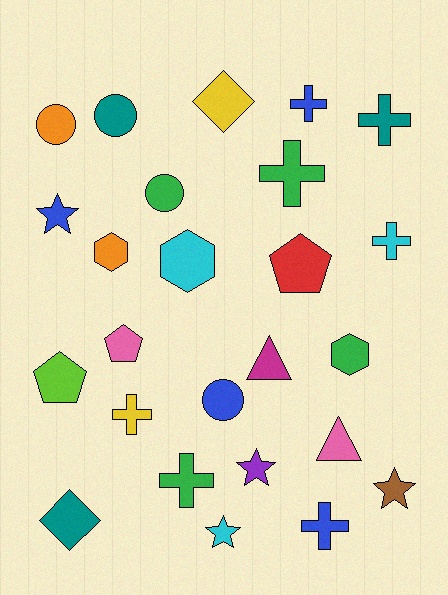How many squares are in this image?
There are no squares.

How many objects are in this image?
There are 25 objects.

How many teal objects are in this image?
There are 3 teal objects.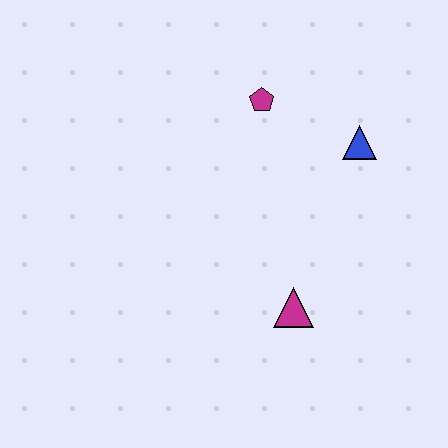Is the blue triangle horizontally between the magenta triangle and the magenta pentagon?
No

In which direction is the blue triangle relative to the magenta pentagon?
The blue triangle is to the right of the magenta pentagon.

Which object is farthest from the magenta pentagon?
The magenta triangle is farthest from the magenta pentagon.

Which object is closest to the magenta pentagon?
The blue triangle is closest to the magenta pentagon.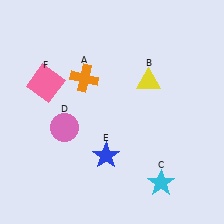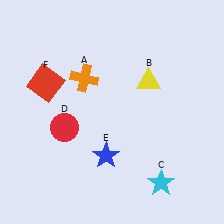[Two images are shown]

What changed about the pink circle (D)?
In Image 1, D is pink. In Image 2, it changed to red.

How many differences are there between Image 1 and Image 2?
There are 2 differences between the two images.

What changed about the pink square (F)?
In Image 1, F is pink. In Image 2, it changed to red.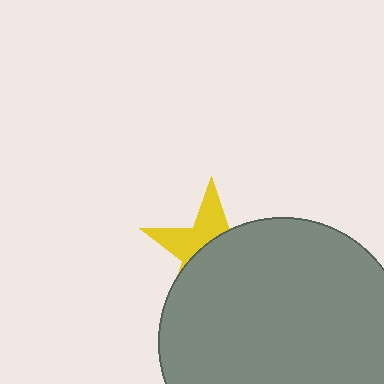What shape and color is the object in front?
The object in front is a gray circle.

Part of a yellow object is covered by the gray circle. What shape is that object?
It is a star.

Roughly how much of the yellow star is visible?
A small part of it is visible (roughly 37%).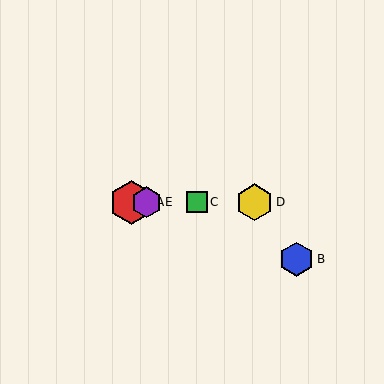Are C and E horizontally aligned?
Yes, both are at y≈202.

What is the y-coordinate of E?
Object E is at y≈202.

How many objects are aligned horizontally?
4 objects (A, C, D, E) are aligned horizontally.